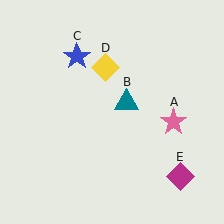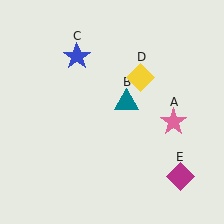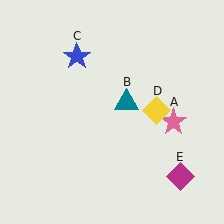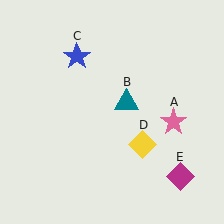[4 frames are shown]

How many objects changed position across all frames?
1 object changed position: yellow diamond (object D).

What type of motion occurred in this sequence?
The yellow diamond (object D) rotated clockwise around the center of the scene.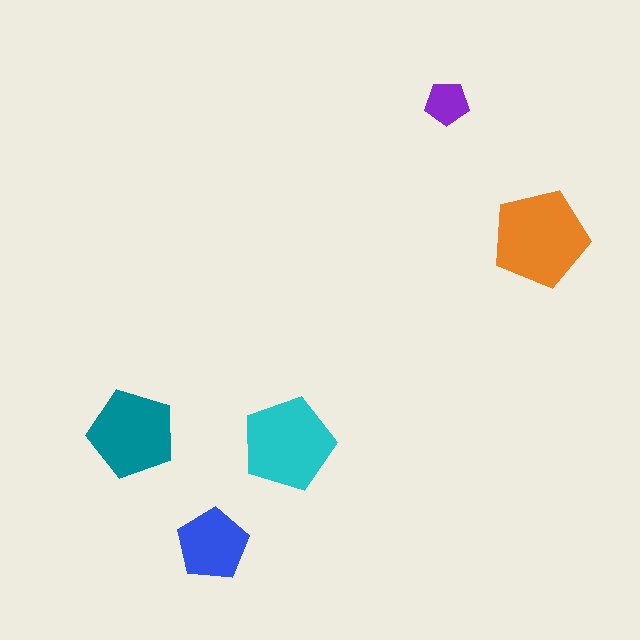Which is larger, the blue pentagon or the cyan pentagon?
The cyan one.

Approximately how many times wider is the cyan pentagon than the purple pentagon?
About 2 times wider.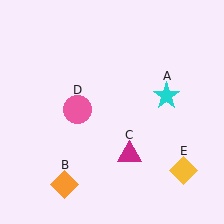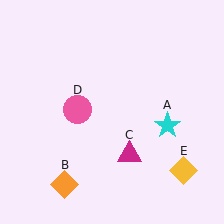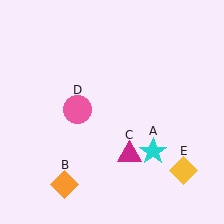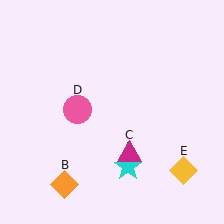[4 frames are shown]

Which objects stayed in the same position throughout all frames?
Orange diamond (object B) and magenta triangle (object C) and pink circle (object D) and yellow diamond (object E) remained stationary.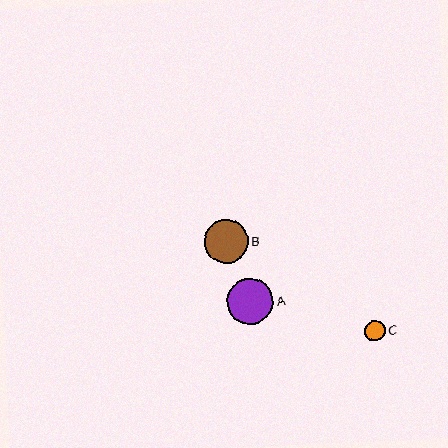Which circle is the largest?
Circle A is the largest with a size of approximately 46 pixels.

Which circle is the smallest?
Circle C is the smallest with a size of approximately 21 pixels.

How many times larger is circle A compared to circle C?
Circle A is approximately 2.2 times the size of circle C.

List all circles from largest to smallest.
From largest to smallest: A, B, C.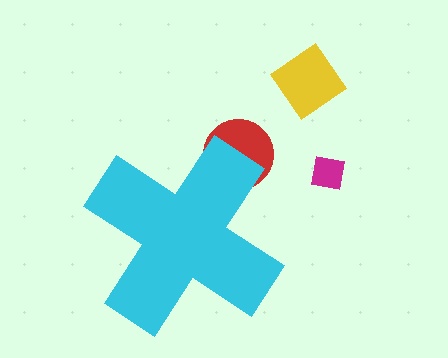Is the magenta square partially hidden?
No, the magenta square is fully visible.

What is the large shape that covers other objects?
A cyan cross.